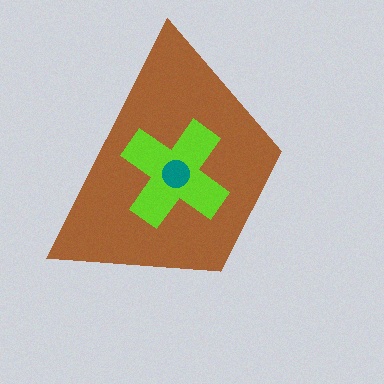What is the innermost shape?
The teal circle.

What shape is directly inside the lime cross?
The teal circle.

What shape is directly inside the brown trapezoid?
The lime cross.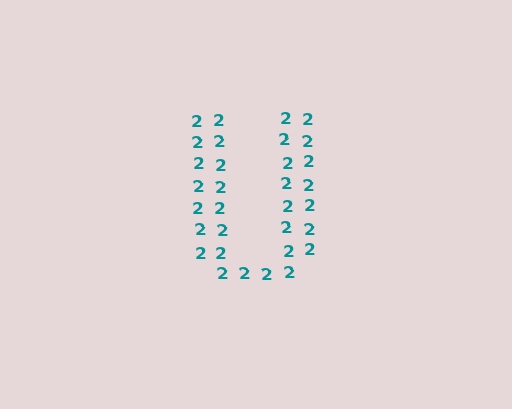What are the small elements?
The small elements are digit 2's.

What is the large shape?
The large shape is the letter U.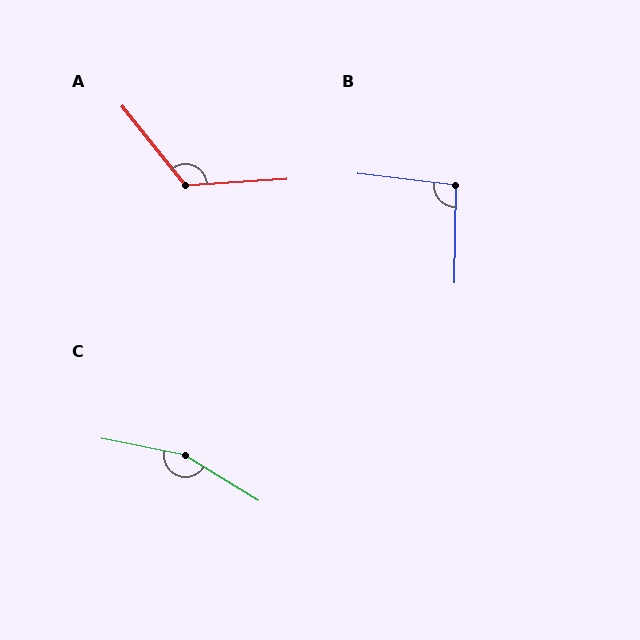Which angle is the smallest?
B, at approximately 96 degrees.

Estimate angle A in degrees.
Approximately 125 degrees.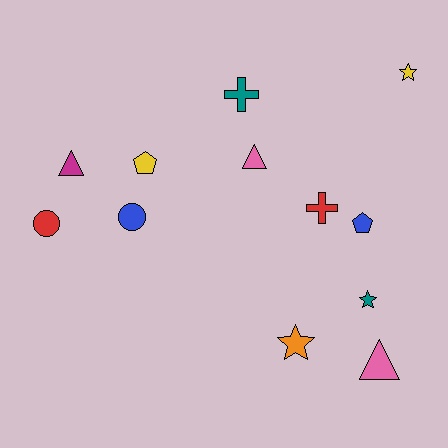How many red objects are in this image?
There are 2 red objects.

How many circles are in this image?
There are 2 circles.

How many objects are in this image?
There are 12 objects.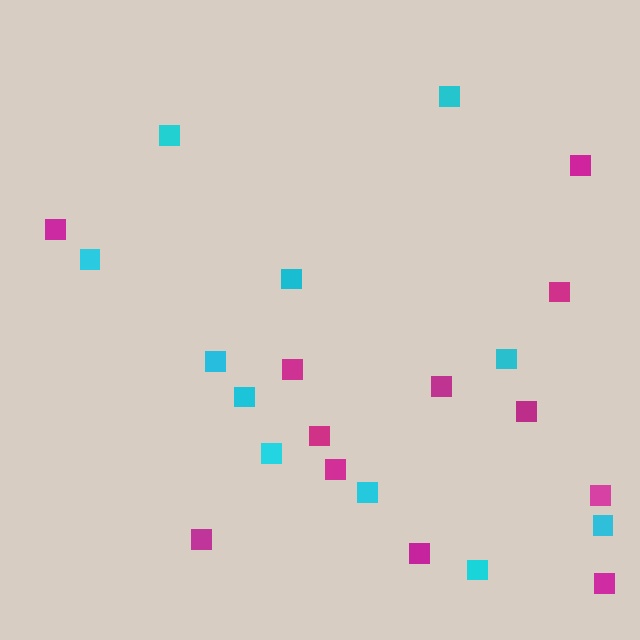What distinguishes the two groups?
There are 2 groups: one group of cyan squares (11) and one group of magenta squares (12).